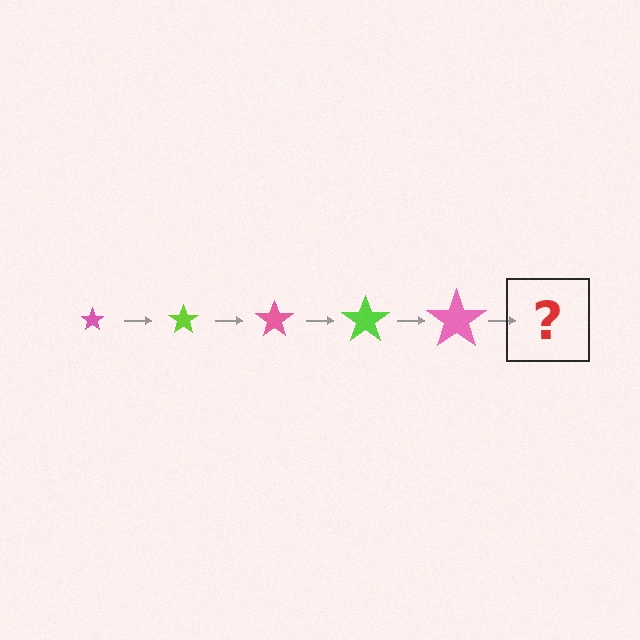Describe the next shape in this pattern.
It should be a lime star, larger than the previous one.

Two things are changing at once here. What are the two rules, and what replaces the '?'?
The two rules are that the star grows larger each step and the color cycles through pink and lime. The '?' should be a lime star, larger than the previous one.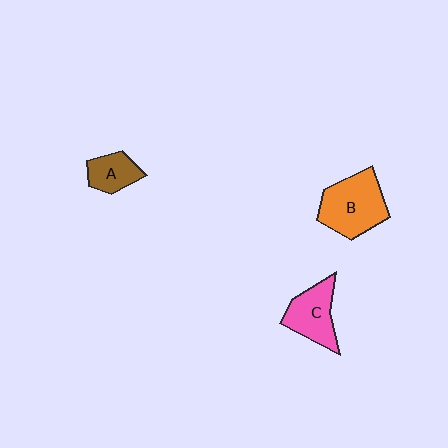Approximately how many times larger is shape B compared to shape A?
Approximately 2.1 times.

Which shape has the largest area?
Shape B (orange).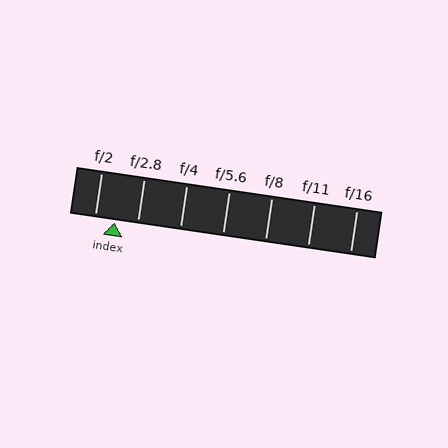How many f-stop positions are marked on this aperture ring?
There are 7 f-stop positions marked.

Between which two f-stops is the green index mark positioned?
The index mark is between f/2 and f/2.8.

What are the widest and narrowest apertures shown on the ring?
The widest aperture shown is f/2 and the narrowest is f/16.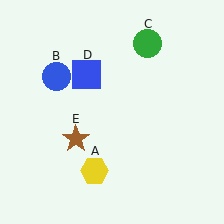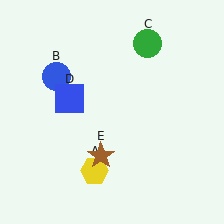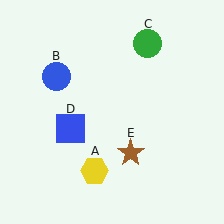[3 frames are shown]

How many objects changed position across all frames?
2 objects changed position: blue square (object D), brown star (object E).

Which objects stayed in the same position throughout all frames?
Yellow hexagon (object A) and blue circle (object B) and green circle (object C) remained stationary.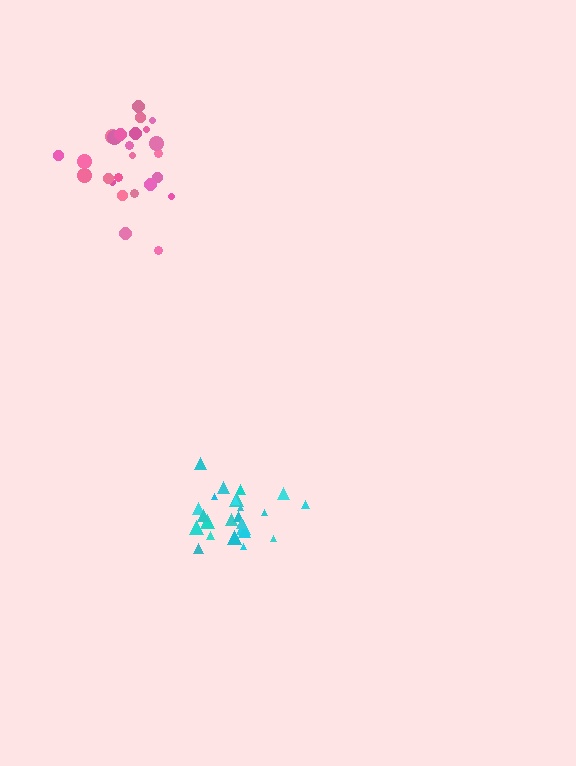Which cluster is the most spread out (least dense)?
Pink.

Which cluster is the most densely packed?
Cyan.